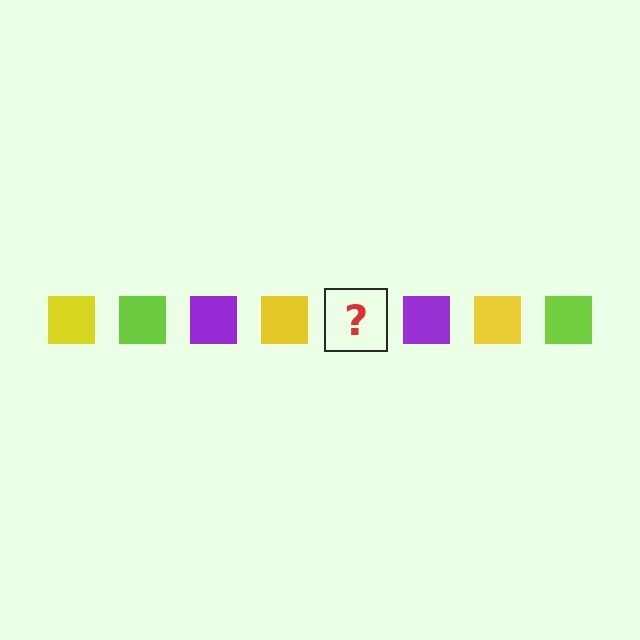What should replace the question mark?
The question mark should be replaced with a lime square.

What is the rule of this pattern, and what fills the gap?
The rule is that the pattern cycles through yellow, lime, purple squares. The gap should be filled with a lime square.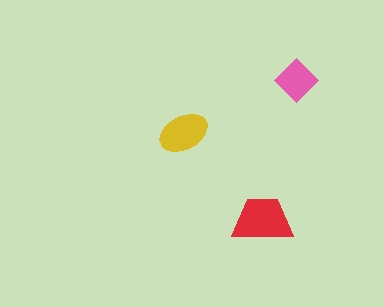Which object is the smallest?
The pink diamond.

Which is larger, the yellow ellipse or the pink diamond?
The yellow ellipse.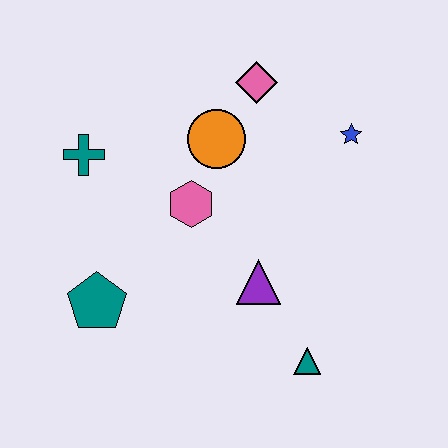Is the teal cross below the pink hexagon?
No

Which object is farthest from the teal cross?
The teal triangle is farthest from the teal cross.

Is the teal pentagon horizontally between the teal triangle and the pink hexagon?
No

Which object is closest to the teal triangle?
The purple triangle is closest to the teal triangle.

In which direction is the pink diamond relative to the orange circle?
The pink diamond is above the orange circle.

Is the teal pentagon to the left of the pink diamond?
Yes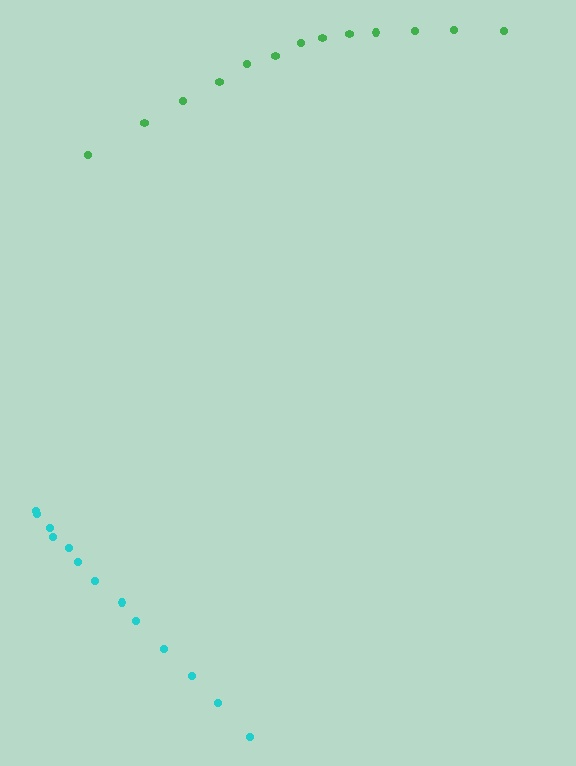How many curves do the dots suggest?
There are 2 distinct paths.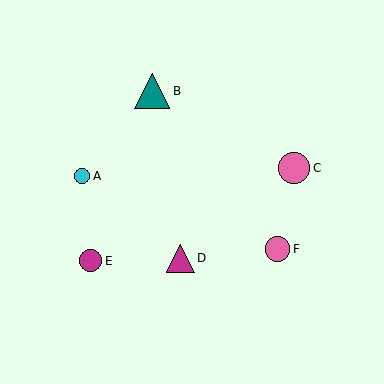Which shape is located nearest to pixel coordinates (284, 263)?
The pink circle (labeled F) at (278, 249) is nearest to that location.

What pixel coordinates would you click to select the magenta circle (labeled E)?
Click at (91, 261) to select the magenta circle E.